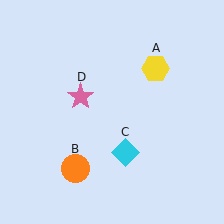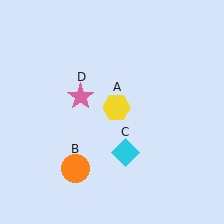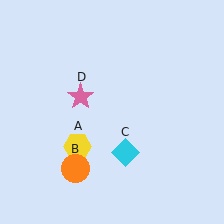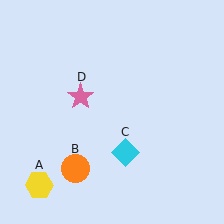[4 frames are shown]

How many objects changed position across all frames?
1 object changed position: yellow hexagon (object A).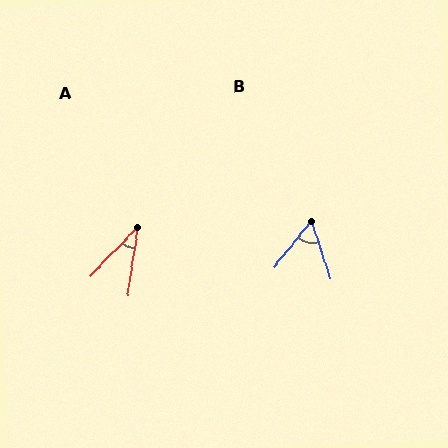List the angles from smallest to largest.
A (36°), B (56°).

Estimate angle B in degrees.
Approximately 56 degrees.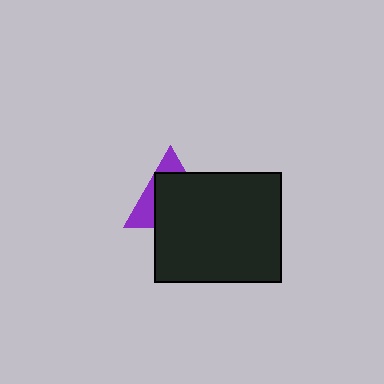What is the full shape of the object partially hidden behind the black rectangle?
The partially hidden object is a purple triangle.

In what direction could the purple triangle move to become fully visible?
The purple triangle could move toward the upper-left. That would shift it out from behind the black rectangle entirely.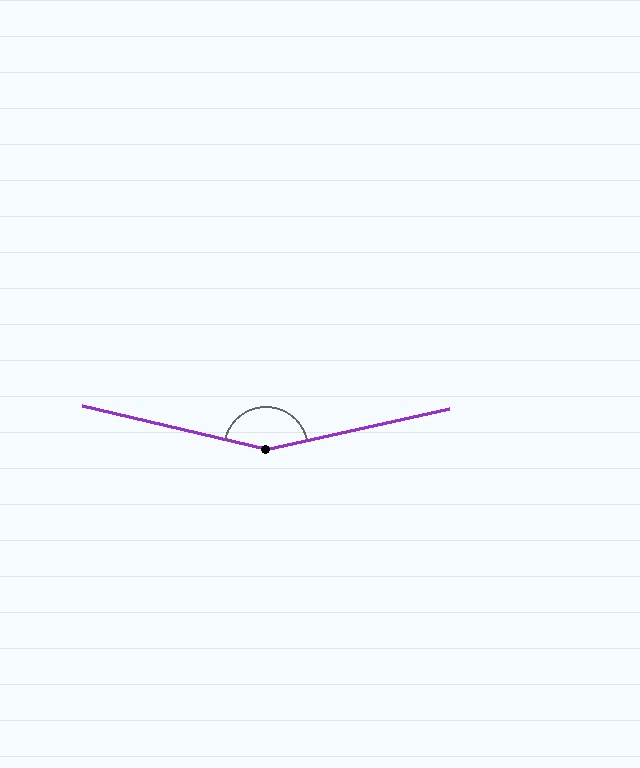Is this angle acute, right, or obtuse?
It is obtuse.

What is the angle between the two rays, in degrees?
Approximately 154 degrees.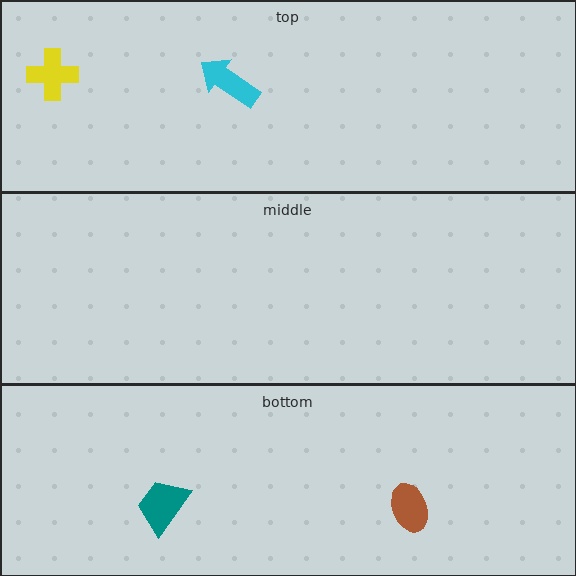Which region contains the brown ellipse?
The bottom region.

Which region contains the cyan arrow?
The top region.